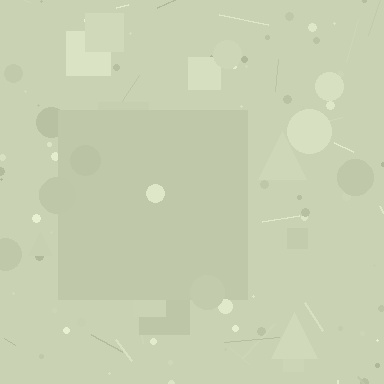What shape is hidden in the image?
A square is hidden in the image.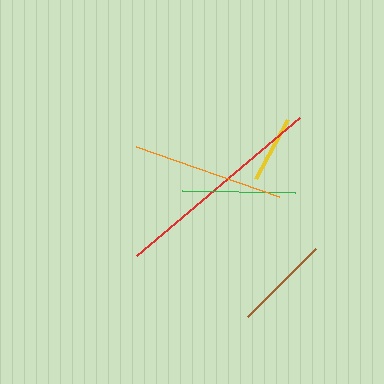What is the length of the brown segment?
The brown segment is approximately 96 pixels long.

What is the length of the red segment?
The red segment is approximately 213 pixels long.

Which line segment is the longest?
The red line is the longest at approximately 213 pixels.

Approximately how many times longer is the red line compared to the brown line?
The red line is approximately 2.2 times the length of the brown line.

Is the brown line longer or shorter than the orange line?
The orange line is longer than the brown line.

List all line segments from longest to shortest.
From longest to shortest: red, orange, green, brown, yellow.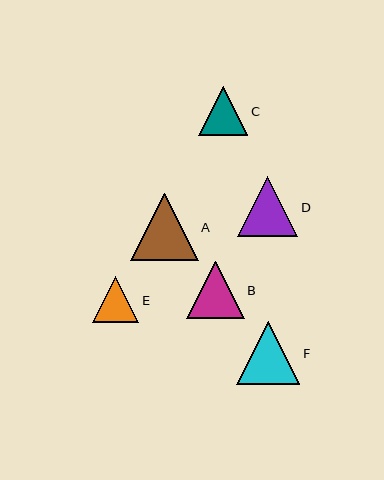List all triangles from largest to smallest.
From largest to smallest: A, F, D, B, C, E.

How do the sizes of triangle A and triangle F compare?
Triangle A and triangle F are approximately the same size.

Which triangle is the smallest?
Triangle E is the smallest with a size of approximately 46 pixels.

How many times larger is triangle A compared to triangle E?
Triangle A is approximately 1.5 times the size of triangle E.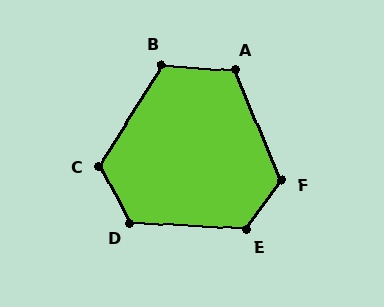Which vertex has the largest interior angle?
E, at approximately 122 degrees.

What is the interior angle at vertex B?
Approximately 118 degrees (obtuse).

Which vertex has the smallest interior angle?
A, at approximately 117 degrees.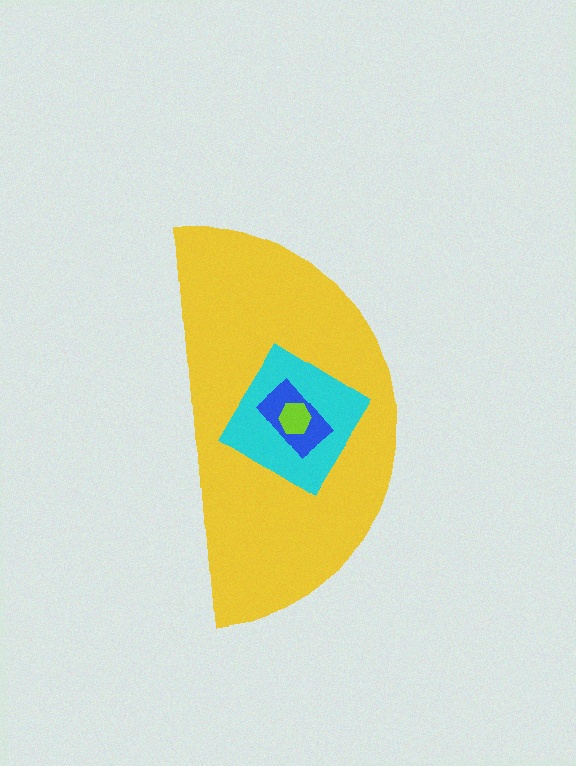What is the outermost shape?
The yellow semicircle.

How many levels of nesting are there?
4.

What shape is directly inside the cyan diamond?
The blue rectangle.